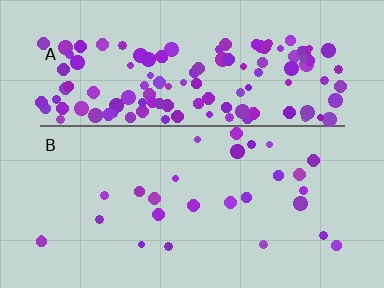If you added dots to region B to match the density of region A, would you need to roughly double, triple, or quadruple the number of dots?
Approximately quadruple.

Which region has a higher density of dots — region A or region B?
A (the top).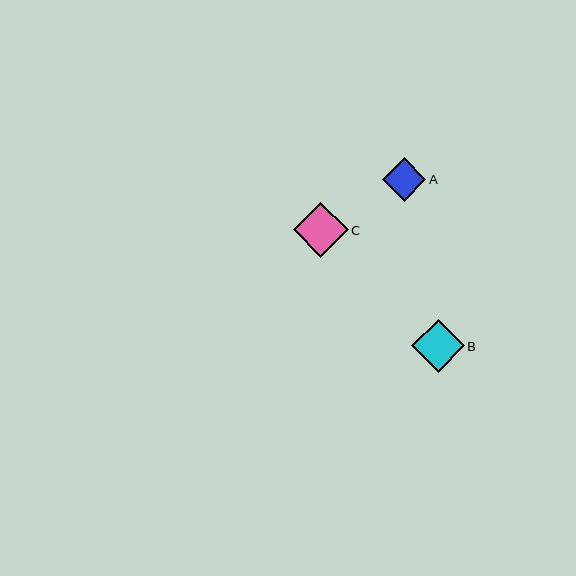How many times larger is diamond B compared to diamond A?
Diamond B is approximately 1.2 times the size of diamond A.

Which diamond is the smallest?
Diamond A is the smallest with a size of approximately 43 pixels.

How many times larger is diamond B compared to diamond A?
Diamond B is approximately 1.2 times the size of diamond A.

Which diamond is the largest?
Diamond C is the largest with a size of approximately 55 pixels.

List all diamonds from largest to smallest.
From largest to smallest: C, B, A.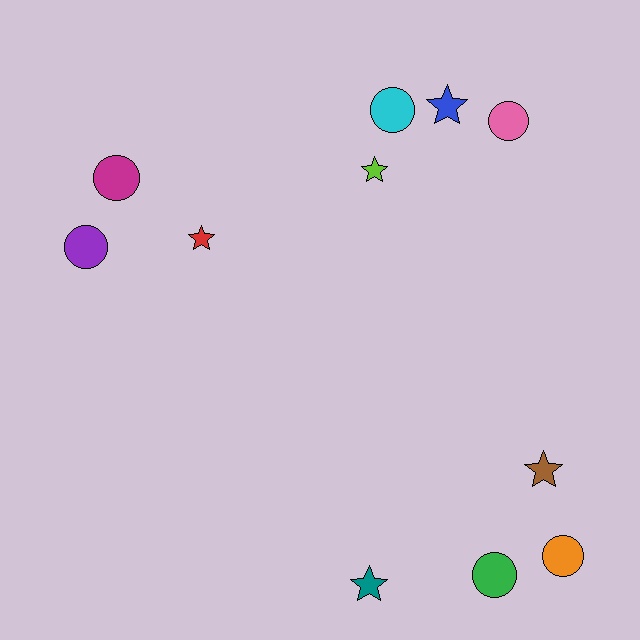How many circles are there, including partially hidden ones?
There are 6 circles.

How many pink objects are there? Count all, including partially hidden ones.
There is 1 pink object.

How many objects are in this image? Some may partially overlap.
There are 11 objects.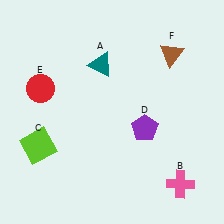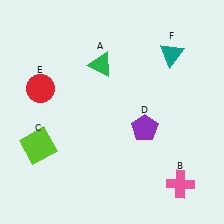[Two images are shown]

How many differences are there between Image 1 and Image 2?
There are 2 differences between the two images.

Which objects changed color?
A changed from teal to green. F changed from brown to teal.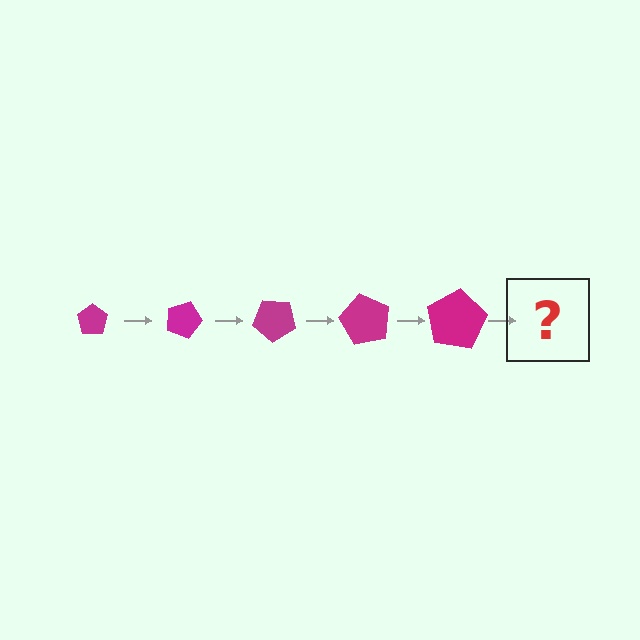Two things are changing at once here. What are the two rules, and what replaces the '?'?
The two rules are that the pentagon grows larger each step and it rotates 20 degrees each step. The '?' should be a pentagon, larger than the previous one and rotated 100 degrees from the start.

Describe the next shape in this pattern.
It should be a pentagon, larger than the previous one and rotated 100 degrees from the start.